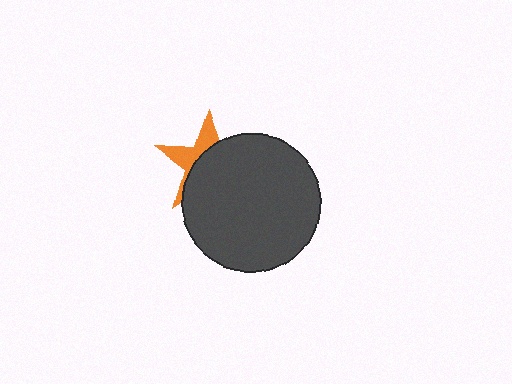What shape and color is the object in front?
The object in front is a dark gray circle.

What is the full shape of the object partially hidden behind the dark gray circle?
The partially hidden object is an orange star.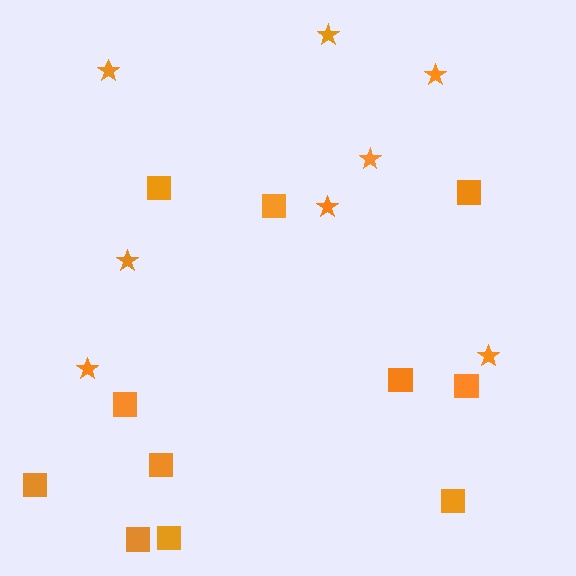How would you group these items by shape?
There are 2 groups: one group of stars (8) and one group of squares (11).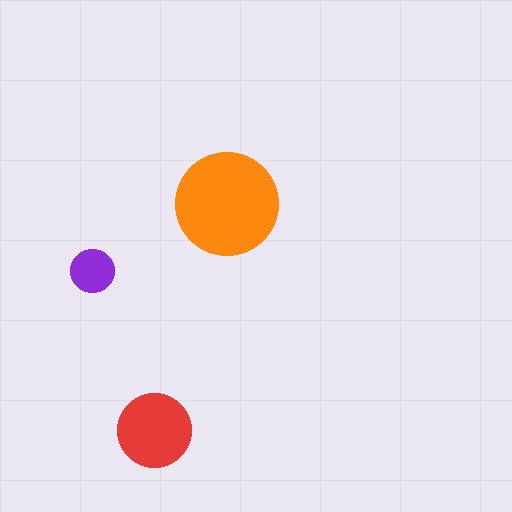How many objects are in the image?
There are 3 objects in the image.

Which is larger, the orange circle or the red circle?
The orange one.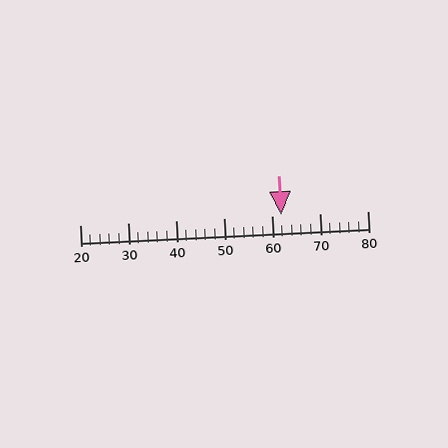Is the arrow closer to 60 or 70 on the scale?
The arrow is closer to 60.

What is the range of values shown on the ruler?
The ruler shows values from 20 to 80.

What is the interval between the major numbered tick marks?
The major tick marks are spaced 10 units apart.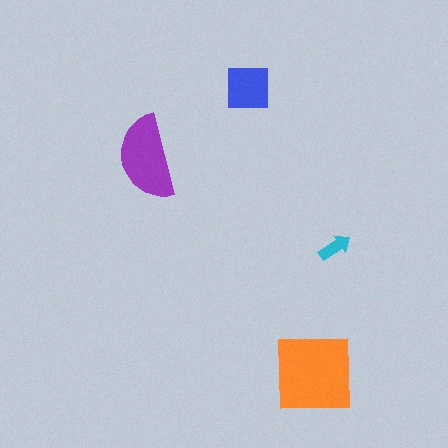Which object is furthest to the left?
The purple semicircle is leftmost.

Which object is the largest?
The orange square.